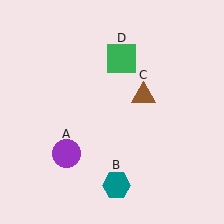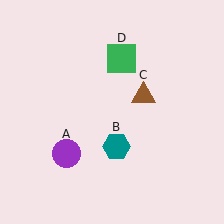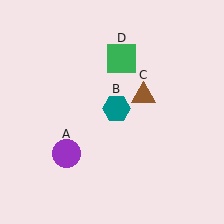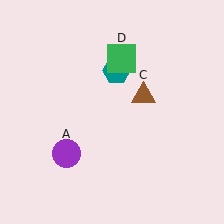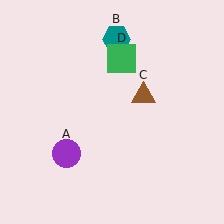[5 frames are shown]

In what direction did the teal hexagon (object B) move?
The teal hexagon (object B) moved up.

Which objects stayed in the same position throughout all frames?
Purple circle (object A) and brown triangle (object C) and green square (object D) remained stationary.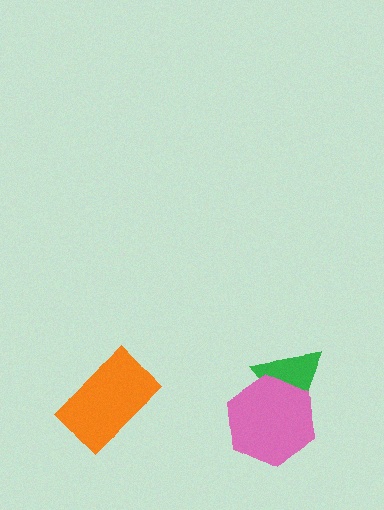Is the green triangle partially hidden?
Yes, it is partially covered by another shape.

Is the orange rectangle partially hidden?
No, no other shape covers it.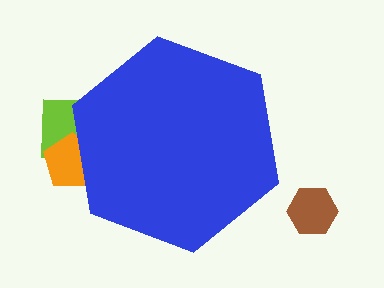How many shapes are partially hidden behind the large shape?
2 shapes are partially hidden.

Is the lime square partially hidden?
Yes, the lime square is partially hidden behind the blue hexagon.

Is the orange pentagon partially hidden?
Yes, the orange pentagon is partially hidden behind the blue hexagon.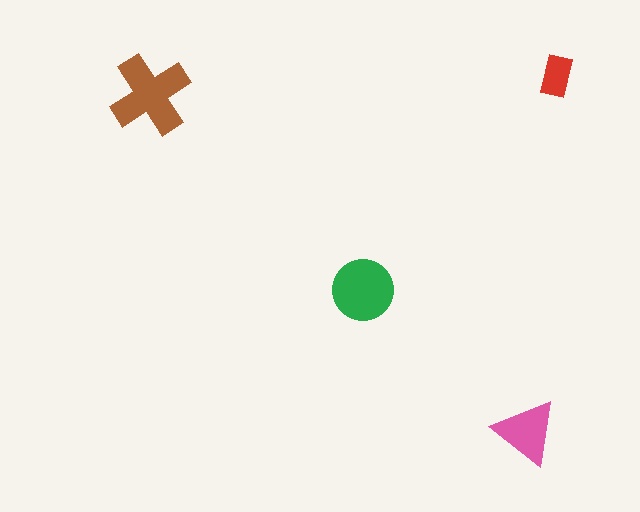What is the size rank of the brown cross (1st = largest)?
1st.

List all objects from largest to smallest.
The brown cross, the green circle, the pink triangle, the red rectangle.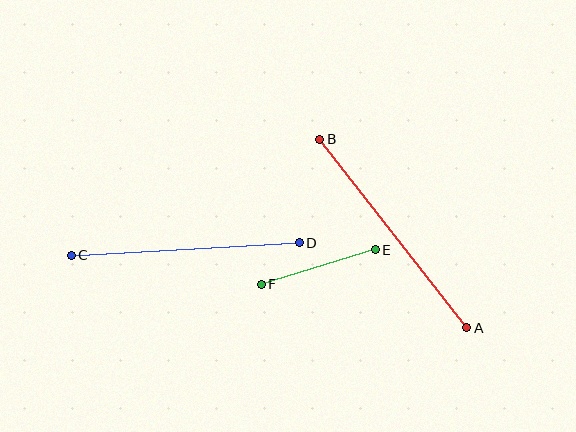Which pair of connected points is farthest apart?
Points A and B are farthest apart.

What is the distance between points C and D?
The distance is approximately 228 pixels.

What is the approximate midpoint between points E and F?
The midpoint is at approximately (318, 267) pixels.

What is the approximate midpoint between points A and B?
The midpoint is at approximately (393, 233) pixels.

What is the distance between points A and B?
The distance is approximately 239 pixels.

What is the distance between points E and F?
The distance is approximately 119 pixels.